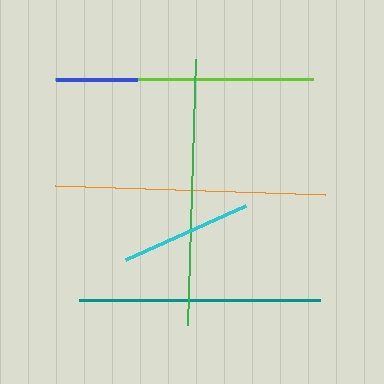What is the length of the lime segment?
The lime segment is approximately 258 pixels long.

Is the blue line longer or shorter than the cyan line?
The cyan line is longer than the blue line.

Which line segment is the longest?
The orange line is the longest at approximately 270 pixels.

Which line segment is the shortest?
The blue line is the shortest at approximately 82 pixels.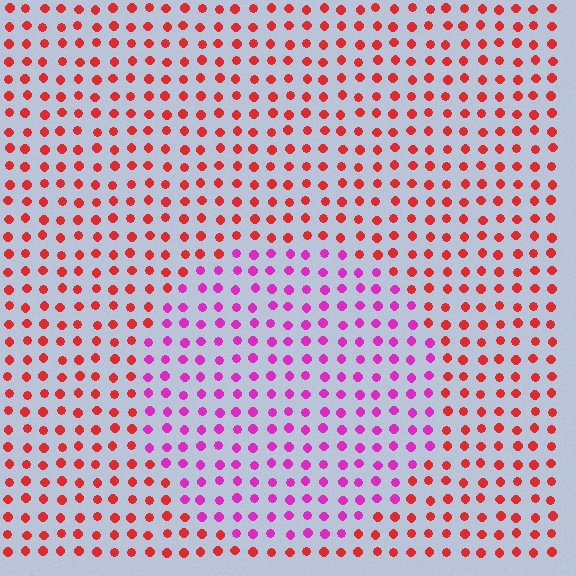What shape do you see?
I see a circle.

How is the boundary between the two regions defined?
The boundary is defined purely by a slight shift in hue (about 49 degrees). Spacing, size, and orientation are identical on both sides.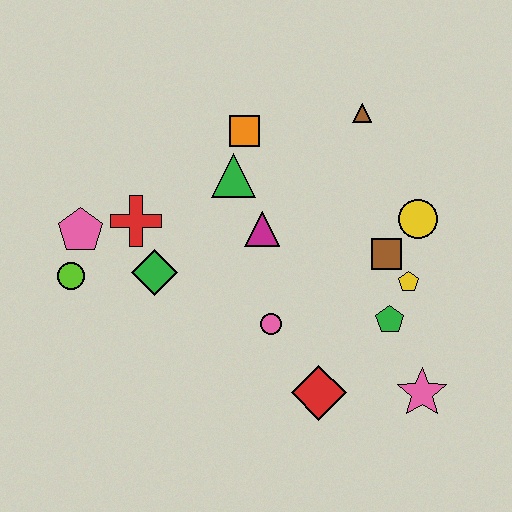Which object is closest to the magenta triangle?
The green triangle is closest to the magenta triangle.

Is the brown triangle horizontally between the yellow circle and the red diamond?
Yes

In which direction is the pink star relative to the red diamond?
The pink star is to the right of the red diamond.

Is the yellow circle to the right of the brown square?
Yes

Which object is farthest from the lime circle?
The pink star is farthest from the lime circle.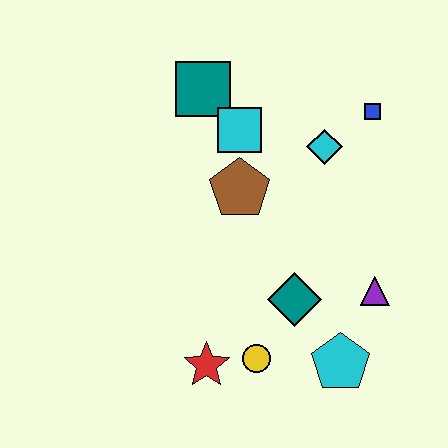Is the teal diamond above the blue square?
No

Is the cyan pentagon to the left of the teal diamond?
No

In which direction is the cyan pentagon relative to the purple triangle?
The cyan pentagon is below the purple triangle.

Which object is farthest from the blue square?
The red star is farthest from the blue square.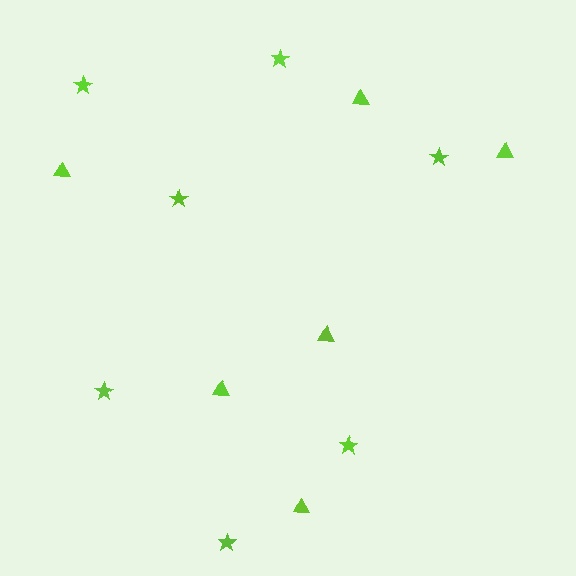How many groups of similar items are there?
There are 2 groups: one group of triangles (6) and one group of stars (7).